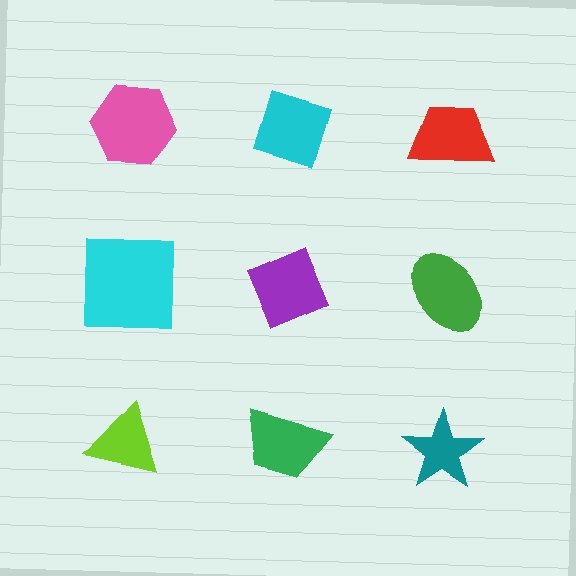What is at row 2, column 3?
A green ellipse.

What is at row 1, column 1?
A pink hexagon.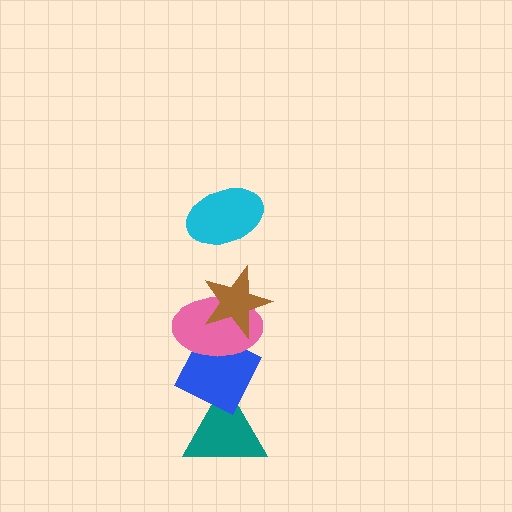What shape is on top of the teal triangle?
The blue diamond is on top of the teal triangle.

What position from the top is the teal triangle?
The teal triangle is 5th from the top.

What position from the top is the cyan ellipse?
The cyan ellipse is 1st from the top.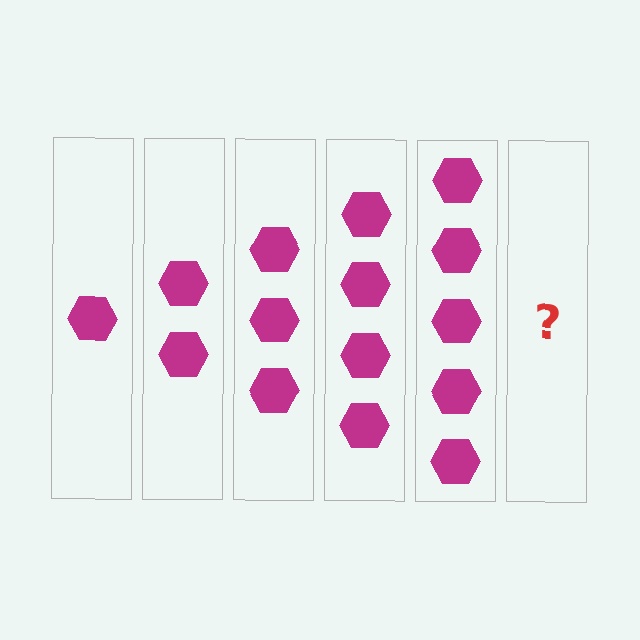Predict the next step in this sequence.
The next step is 6 hexagons.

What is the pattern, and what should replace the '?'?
The pattern is that each step adds one more hexagon. The '?' should be 6 hexagons.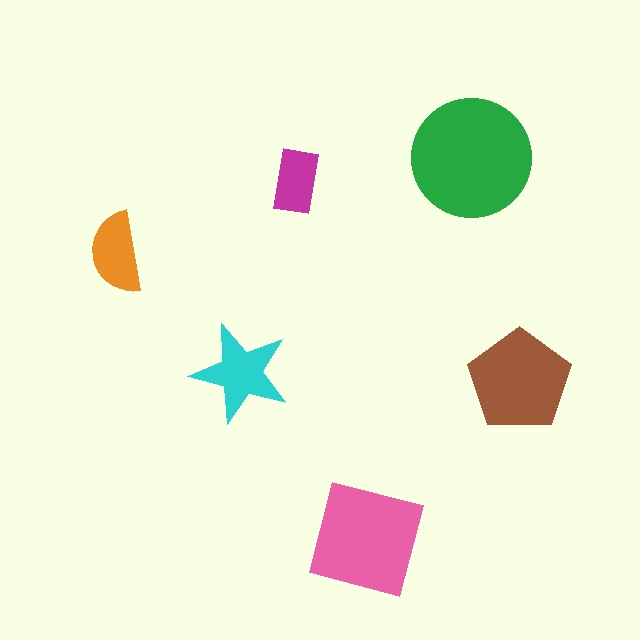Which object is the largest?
The green circle.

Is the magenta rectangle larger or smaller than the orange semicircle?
Smaller.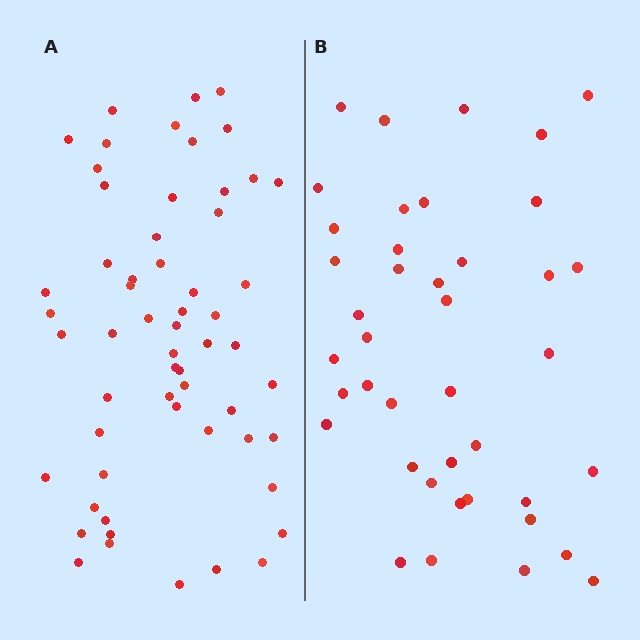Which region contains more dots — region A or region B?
Region A (the left region) has more dots.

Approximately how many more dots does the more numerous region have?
Region A has approximately 15 more dots than region B.